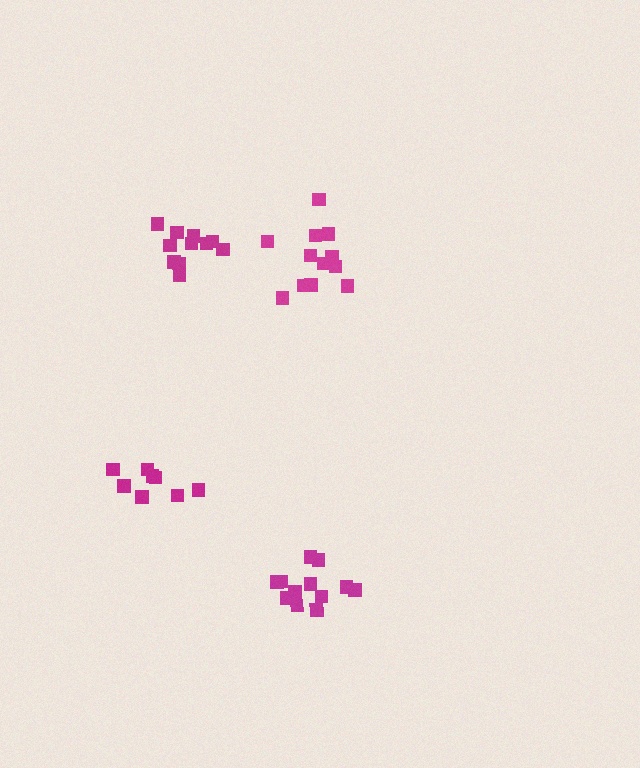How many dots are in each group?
Group 1: 12 dots, Group 2: 11 dots, Group 3: 12 dots, Group 4: 8 dots (43 total).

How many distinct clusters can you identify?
There are 4 distinct clusters.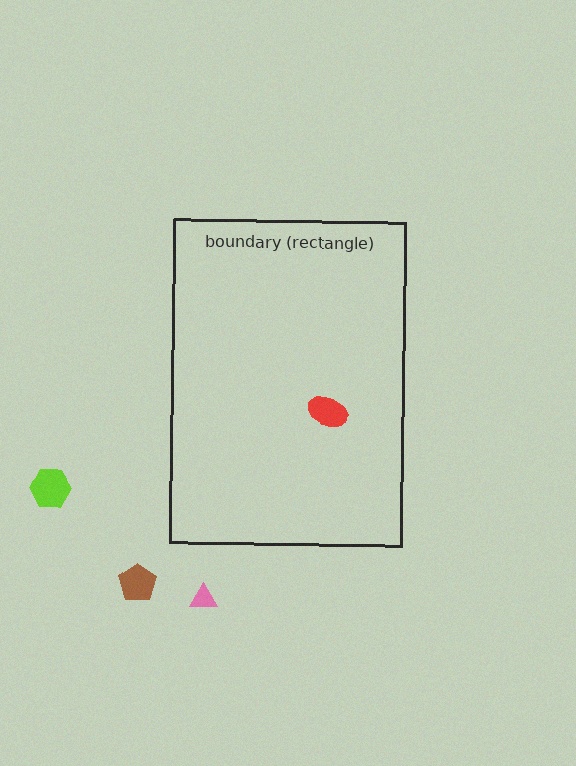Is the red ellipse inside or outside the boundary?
Inside.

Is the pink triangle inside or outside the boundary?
Outside.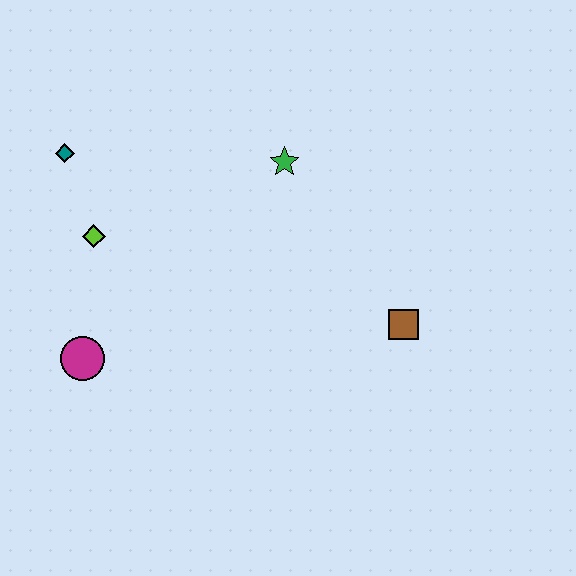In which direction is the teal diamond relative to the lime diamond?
The teal diamond is above the lime diamond.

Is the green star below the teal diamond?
Yes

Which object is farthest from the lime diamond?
The brown square is farthest from the lime diamond.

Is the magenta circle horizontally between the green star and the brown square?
No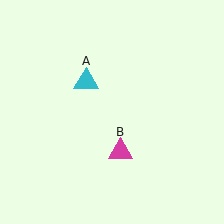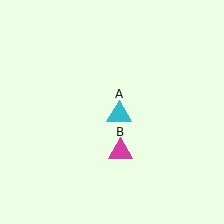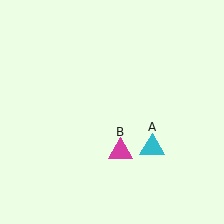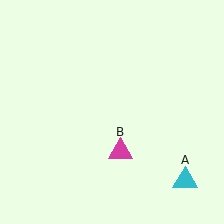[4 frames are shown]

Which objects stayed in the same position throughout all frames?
Magenta triangle (object B) remained stationary.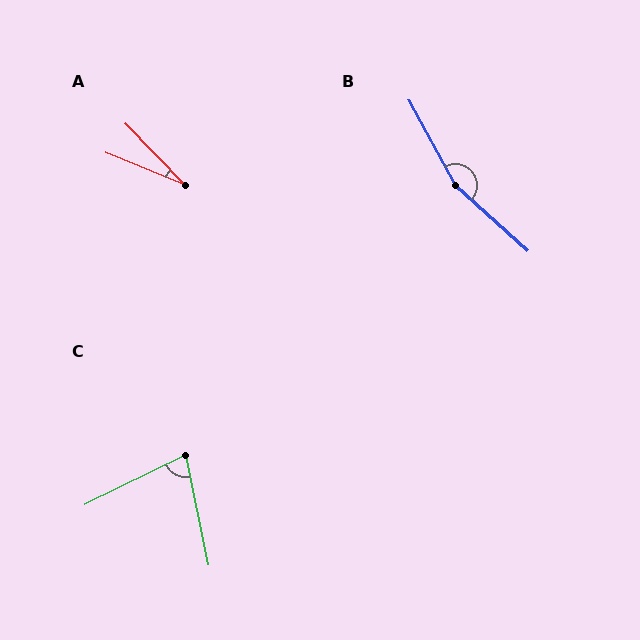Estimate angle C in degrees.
Approximately 76 degrees.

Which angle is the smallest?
A, at approximately 24 degrees.